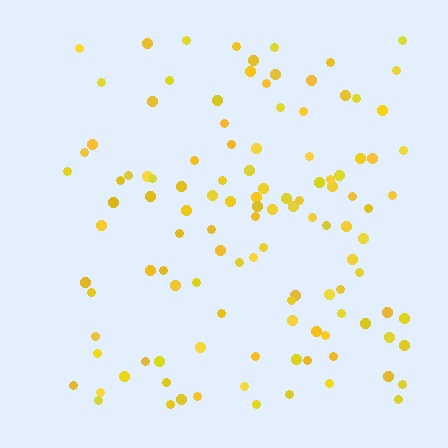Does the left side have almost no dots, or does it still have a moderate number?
Still a moderate number, just noticeably fewer than the right.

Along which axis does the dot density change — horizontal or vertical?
Horizontal.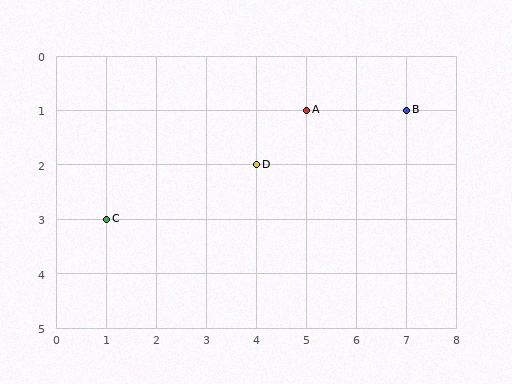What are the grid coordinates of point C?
Point C is at grid coordinates (1, 3).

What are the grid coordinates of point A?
Point A is at grid coordinates (5, 1).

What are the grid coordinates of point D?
Point D is at grid coordinates (4, 2).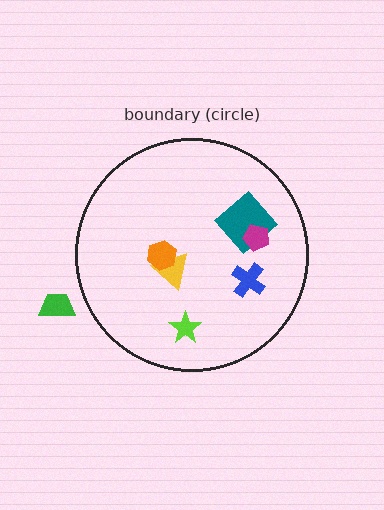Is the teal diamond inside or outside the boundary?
Inside.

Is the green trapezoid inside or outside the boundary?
Outside.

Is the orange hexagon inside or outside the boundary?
Inside.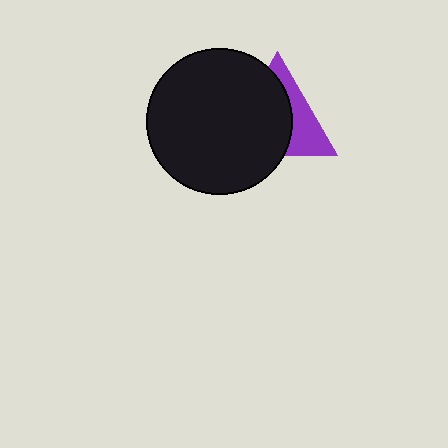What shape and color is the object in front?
The object in front is a black circle.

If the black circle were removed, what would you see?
You would see the complete purple triangle.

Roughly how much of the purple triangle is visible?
A small part of it is visible (roughly 38%).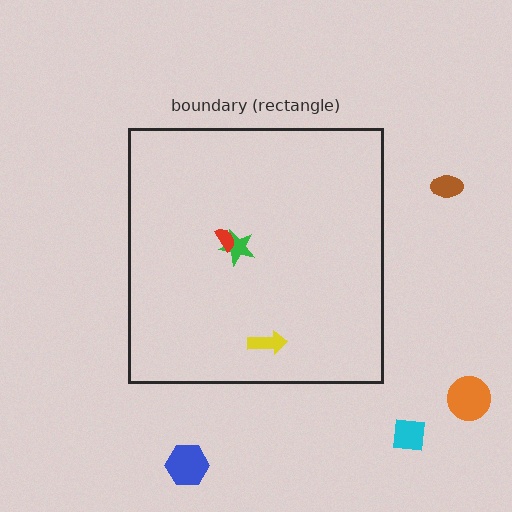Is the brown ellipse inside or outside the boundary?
Outside.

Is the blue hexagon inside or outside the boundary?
Outside.